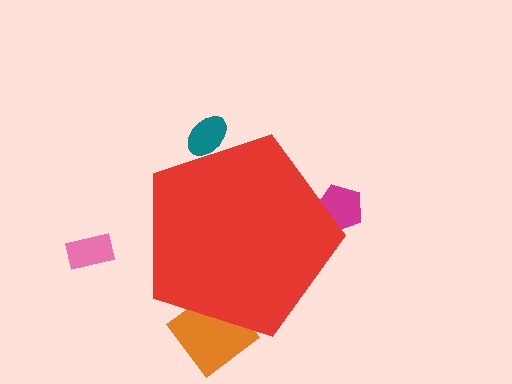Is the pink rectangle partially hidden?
No, the pink rectangle is fully visible.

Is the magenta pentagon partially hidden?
Yes, the magenta pentagon is partially hidden behind the red pentagon.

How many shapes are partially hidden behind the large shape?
3 shapes are partially hidden.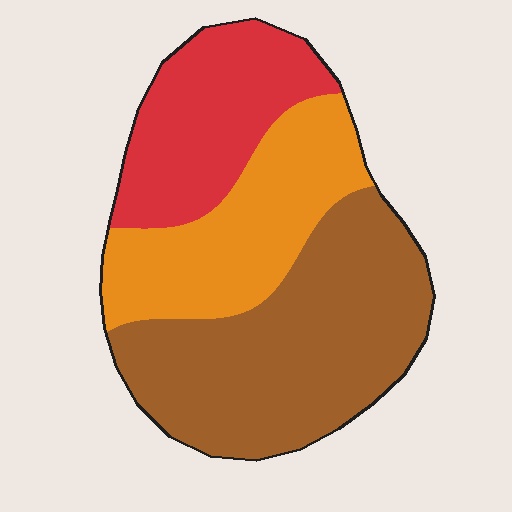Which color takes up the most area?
Brown, at roughly 45%.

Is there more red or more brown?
Brown.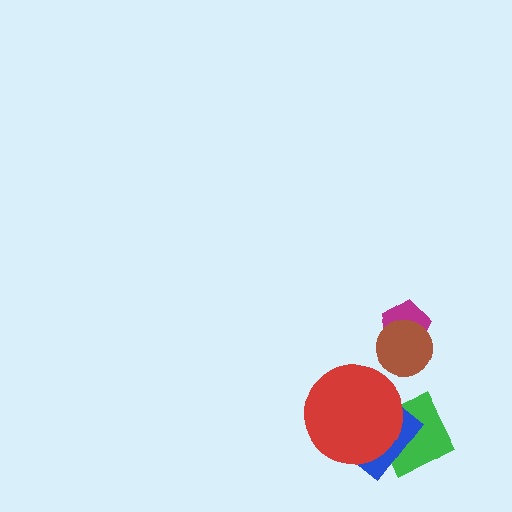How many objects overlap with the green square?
2 objects overlap with the green square.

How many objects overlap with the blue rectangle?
2 objects overlap with the blue rectangle.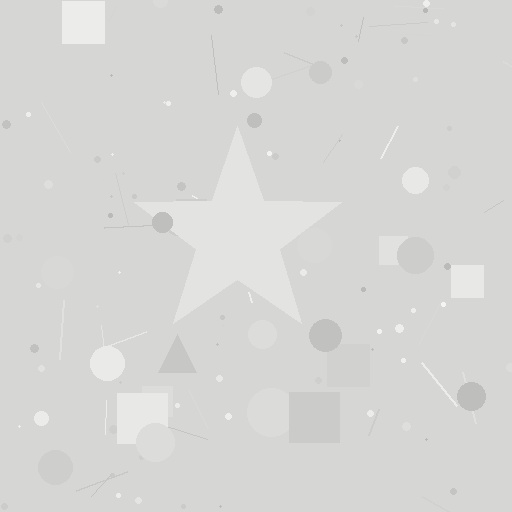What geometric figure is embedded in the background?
A star is embedded in the background.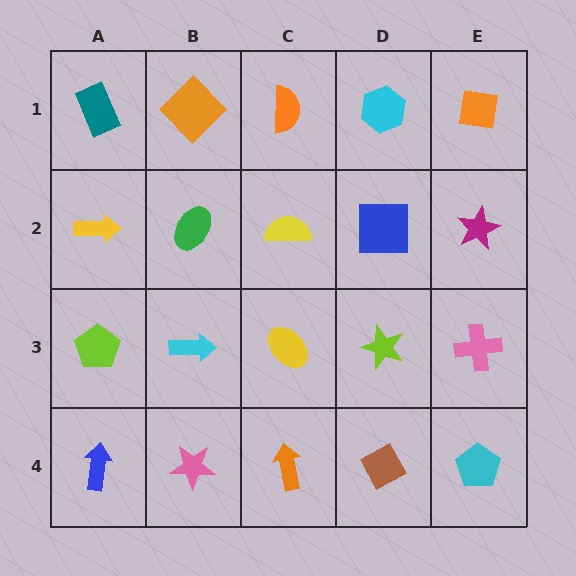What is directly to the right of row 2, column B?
A yellow semicircle.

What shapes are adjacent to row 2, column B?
An orange diamond (row 1, column B), a cyan arrow (row 3, column B), a yellow arrow (row 2, column A), a yellow semicircle (row 2, column C).